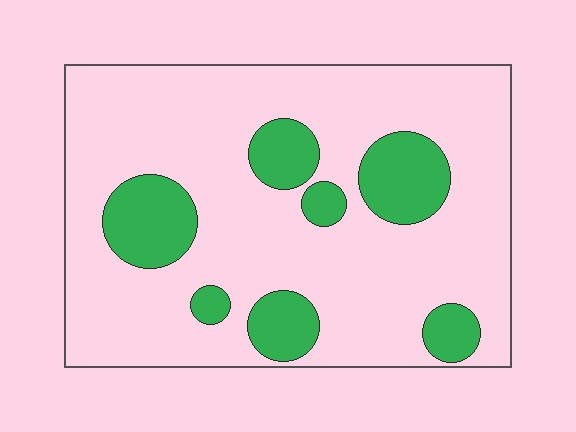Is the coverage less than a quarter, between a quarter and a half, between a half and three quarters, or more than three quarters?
Less than a quarter.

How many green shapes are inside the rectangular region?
7.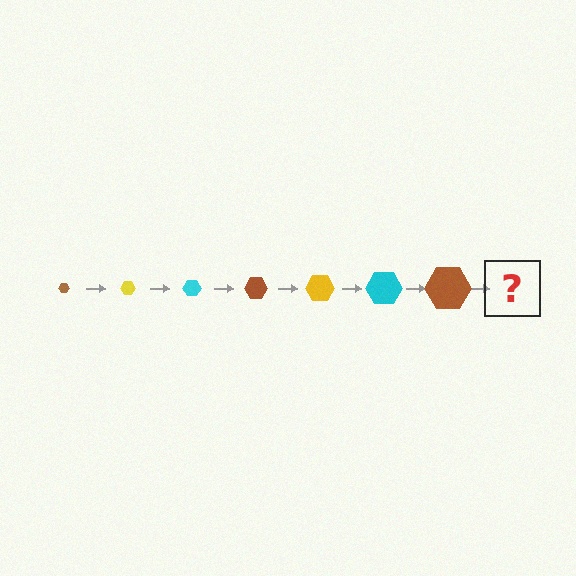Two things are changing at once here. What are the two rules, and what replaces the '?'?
The two rules are that the hexagon grows larger each step and the color cycles through brown, yellow, and cyan. The '?' should be a yellow hexagon, larger than the previous one.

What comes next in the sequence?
The next element should be a yellow hexagon, larger than the previous one.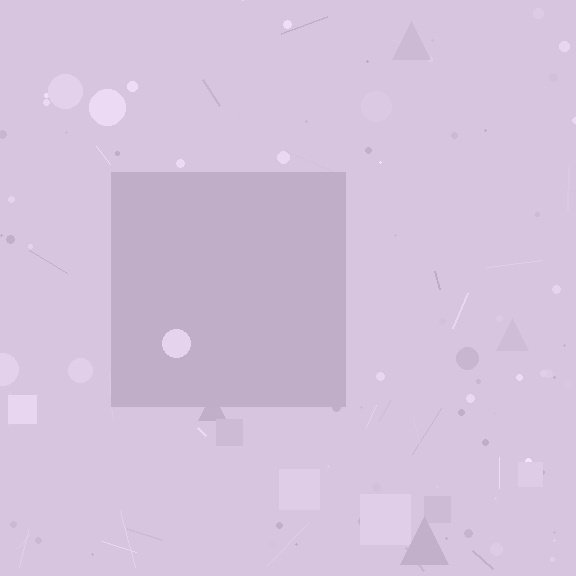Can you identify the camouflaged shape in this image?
The camouflaged shape is a square.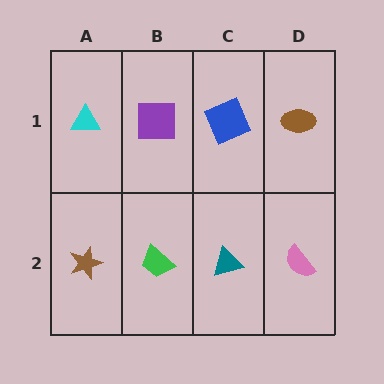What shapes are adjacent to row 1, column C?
A teal triangle (row 2, column C), a purple square (row 1, column B), a brown ellipse (row 1, column D).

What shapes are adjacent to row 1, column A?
A brown star (row 2, column A), a purple square (row 1, column B).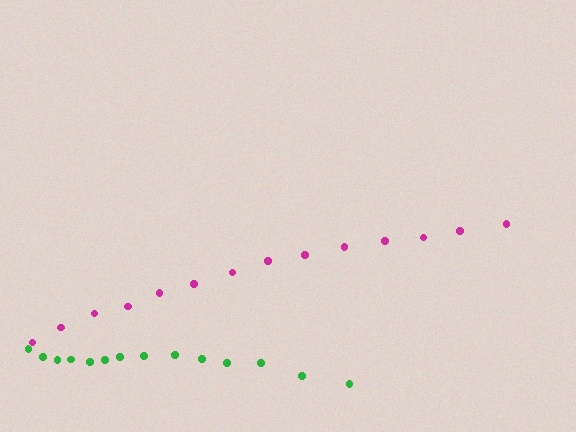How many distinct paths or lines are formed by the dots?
There are 2 distinct paths.